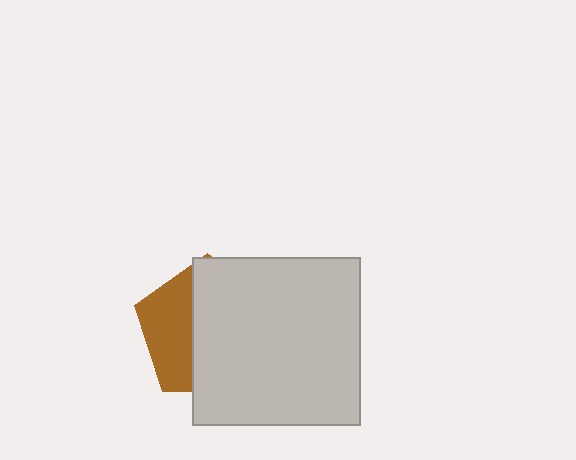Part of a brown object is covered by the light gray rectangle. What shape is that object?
It is a pentagon.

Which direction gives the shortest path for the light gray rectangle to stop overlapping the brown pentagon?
Moving right gives the shortest separation.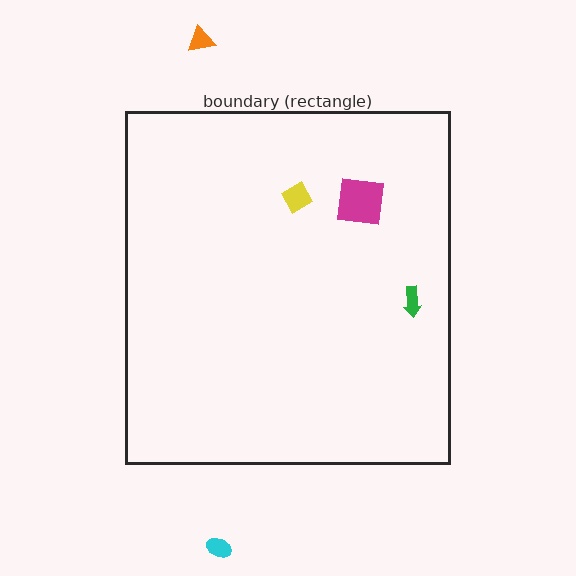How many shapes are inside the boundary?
3 inside, 2 outside.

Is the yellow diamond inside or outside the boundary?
Inside.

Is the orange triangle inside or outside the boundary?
Outside.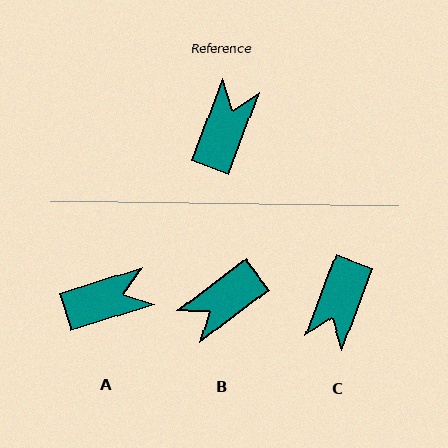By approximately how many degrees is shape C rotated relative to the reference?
Approximately 180 degrees clockwise.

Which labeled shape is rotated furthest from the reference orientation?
C, about 180 degrees away.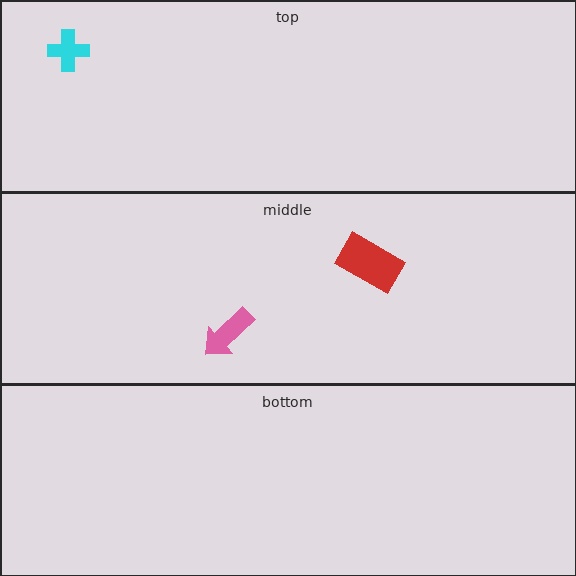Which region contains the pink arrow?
The middle region.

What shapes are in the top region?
The cyan cross.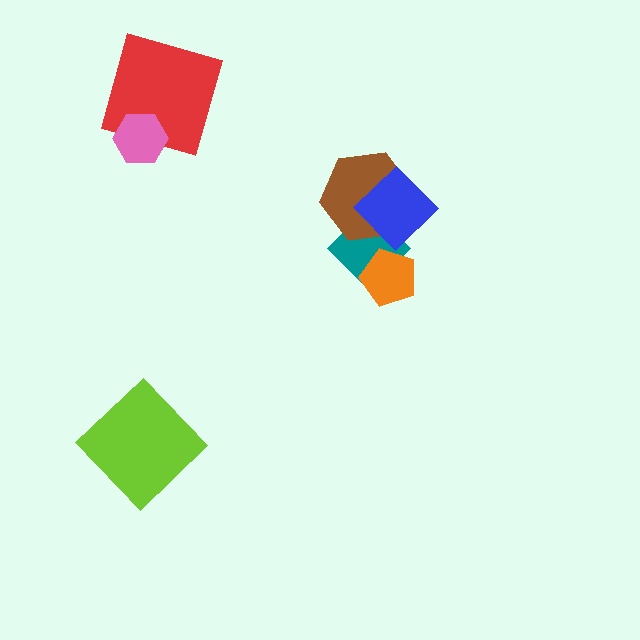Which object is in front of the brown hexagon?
The blue diamond is in front of the brown hexagon.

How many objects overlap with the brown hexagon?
2 objects overlap with the brown hexagon.